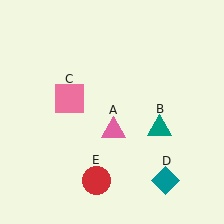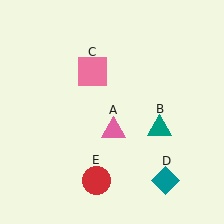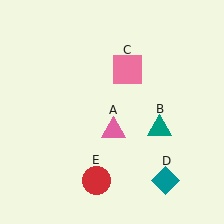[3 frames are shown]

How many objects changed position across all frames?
1 object changed position: pink square (object C).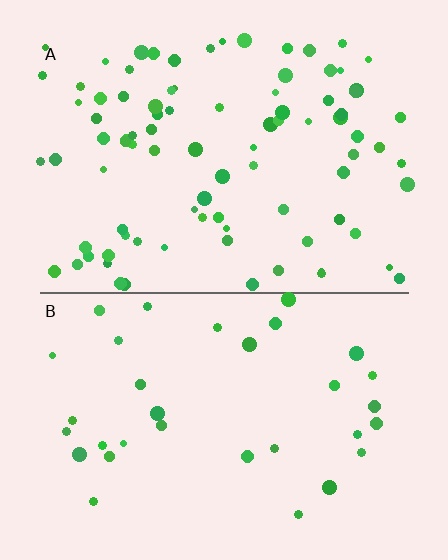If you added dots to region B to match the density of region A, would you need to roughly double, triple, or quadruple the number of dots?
Approximately triple.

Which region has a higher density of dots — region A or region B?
A (the top).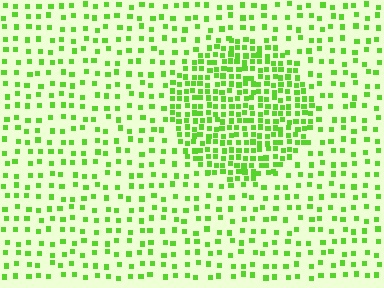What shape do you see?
I see a circle.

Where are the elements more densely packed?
The elements are more densely packed inside the circle boundary.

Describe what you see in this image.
The image contains small lime elements arranged at two different densities. A circle-shaped region is visible where the elements are more densely packed than the surrounding area.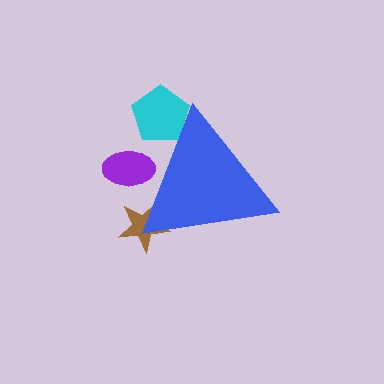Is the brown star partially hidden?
Yes, the brown star is partially hidden behind the blue triangle.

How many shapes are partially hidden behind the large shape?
3 shapes are partially hidden.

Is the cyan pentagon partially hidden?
Yes, the cyan pentagon is partially hidden behind the blue triangle.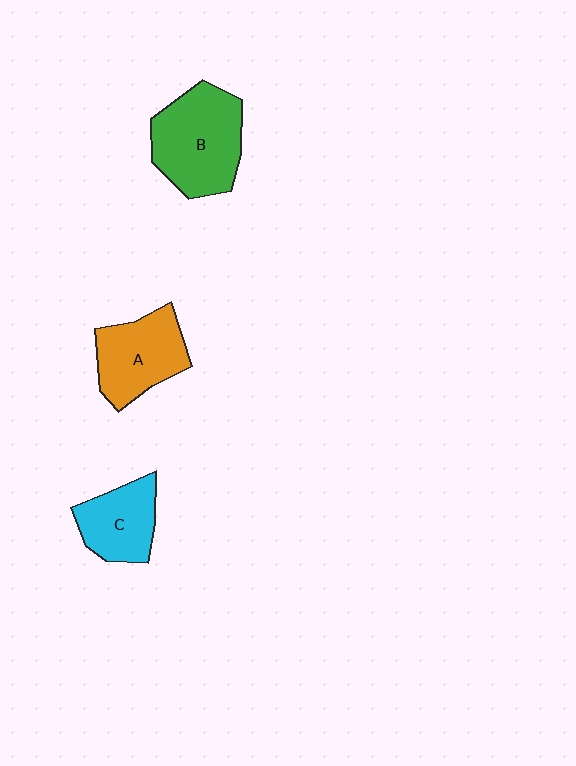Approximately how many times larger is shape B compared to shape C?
Approximately 1.6 times.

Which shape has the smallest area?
Shape C (cyan).